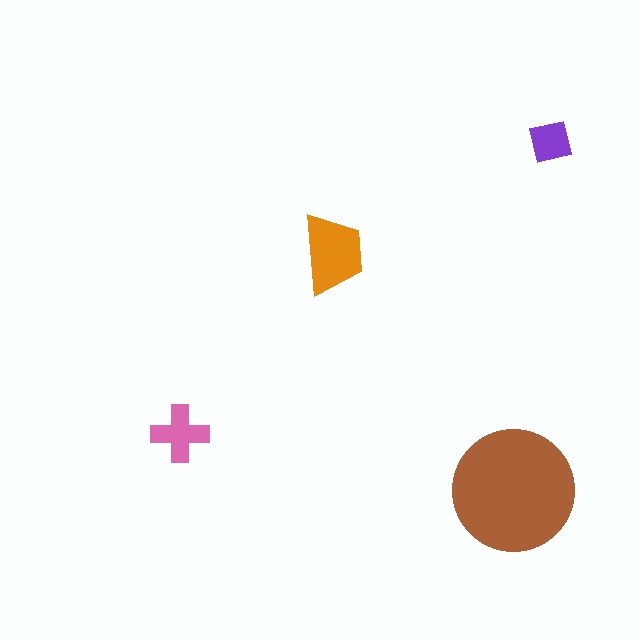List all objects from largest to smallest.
The brown circle, the orange trapezoid, the pink cross, the purple square.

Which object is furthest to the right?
The purple square is rightmost.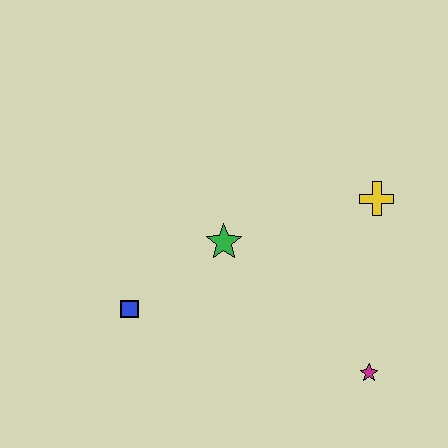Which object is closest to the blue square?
The green star is closest to the blue square.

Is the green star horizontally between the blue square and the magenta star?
Yes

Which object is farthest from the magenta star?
The blue square is farthest from the magenta star.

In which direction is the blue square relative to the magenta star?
The blue square is to the left of the magenta star.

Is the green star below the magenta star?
No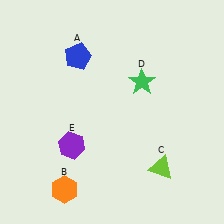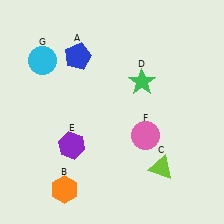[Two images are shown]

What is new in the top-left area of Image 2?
A cyan circle (G) was added in the top-left area of Image 2.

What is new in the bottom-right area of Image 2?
A pink circle (F) was added in the bottom-right area of Image 2.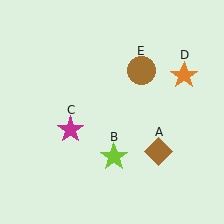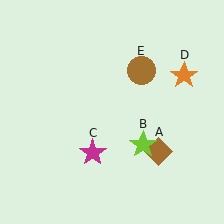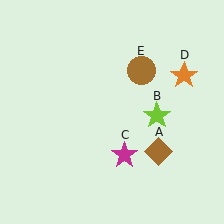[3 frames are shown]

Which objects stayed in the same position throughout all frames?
Brown diamond (object A) and orange star (object D) and brown circle (object E) remained stationary.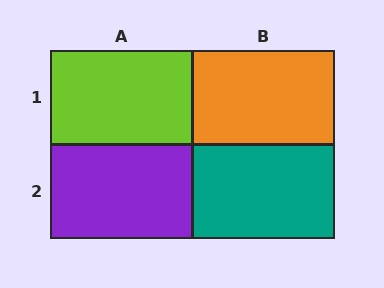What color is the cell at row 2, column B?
Teal.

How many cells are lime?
1 cell is lime.